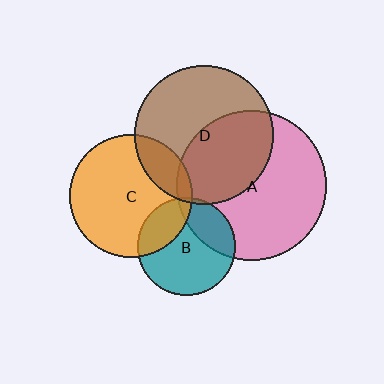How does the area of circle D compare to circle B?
Approximately 2.0 times.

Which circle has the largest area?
Circle A (pink).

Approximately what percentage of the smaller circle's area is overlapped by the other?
Approximately 20%.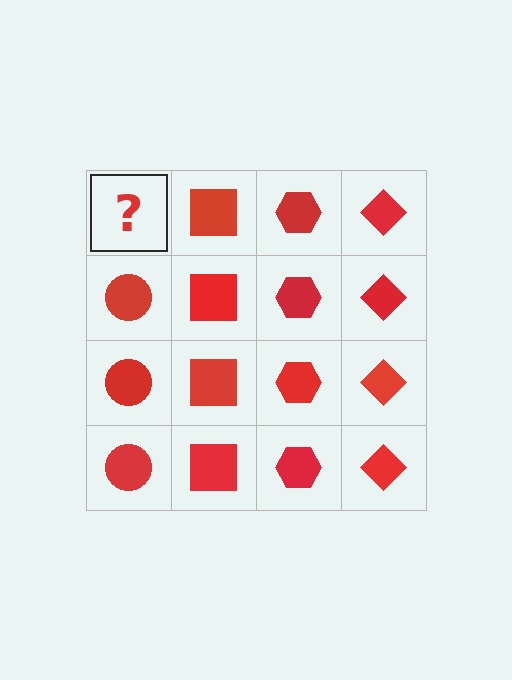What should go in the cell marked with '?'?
The missing cell should contain a red circle.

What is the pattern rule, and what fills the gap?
The rule is that each column has a consistent shape. The gap should be filled with a red circle.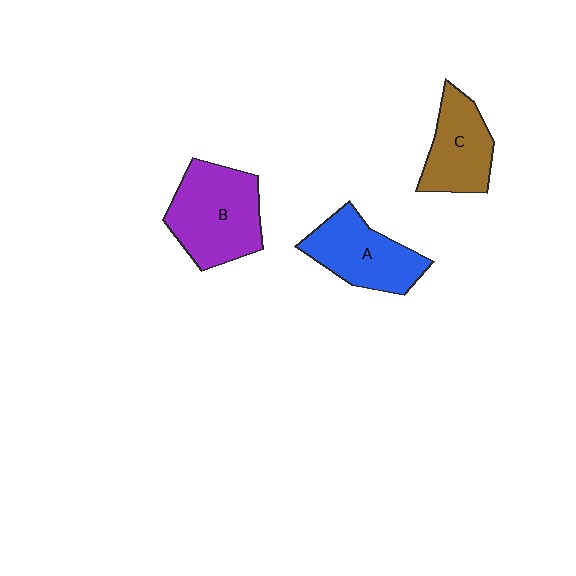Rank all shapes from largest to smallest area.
From largest to smallest: B (purple), A (blue), C (brown).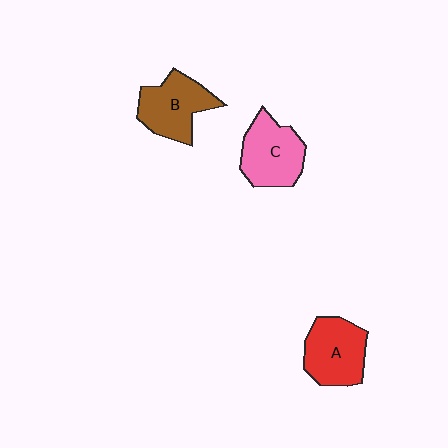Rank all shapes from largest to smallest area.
From largest to smallest: C (pink), A (red), B (brown).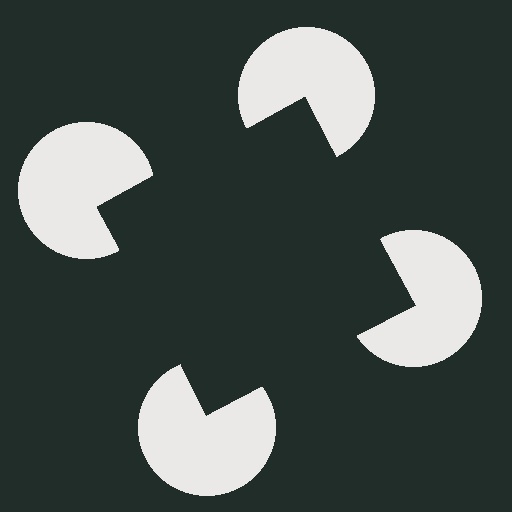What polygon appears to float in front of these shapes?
An illusory square — its edges are inferred from the aligned wedge cuts in the pac-man discs, not physically drawn.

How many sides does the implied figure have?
4 sides.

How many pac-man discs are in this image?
There are 4 — one at each vertex of the illusory square.